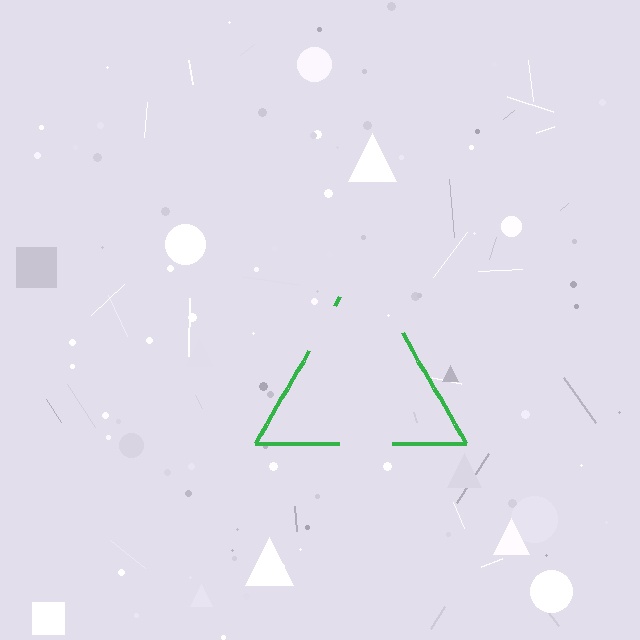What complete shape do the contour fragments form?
The contour fragments form a triangle.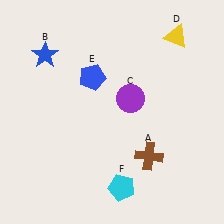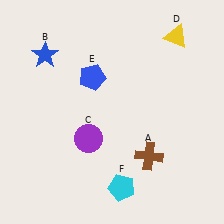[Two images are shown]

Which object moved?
The purple circle (C) moved left.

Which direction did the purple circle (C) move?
The purple circle (C) moved left.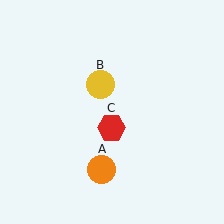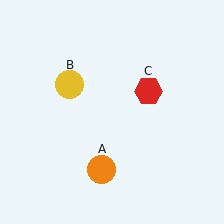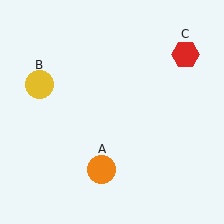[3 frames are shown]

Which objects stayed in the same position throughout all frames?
Orange circle (object A) remained stationary.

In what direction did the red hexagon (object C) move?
The red hexagon (object C) moved up and to the right.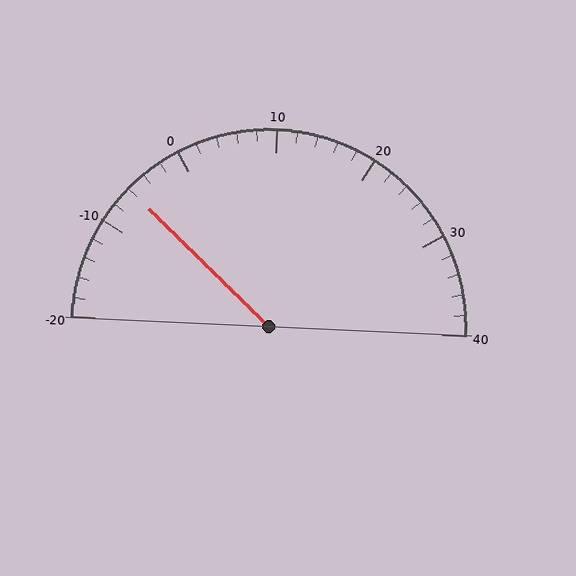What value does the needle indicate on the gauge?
The needle indicates approximately -6.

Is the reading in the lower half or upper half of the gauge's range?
The reading is in the lower half of the range (-20 to 40).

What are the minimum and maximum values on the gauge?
The gauge ranges from -20 to 40.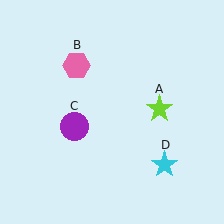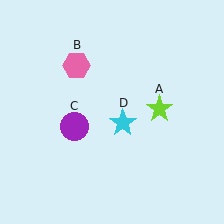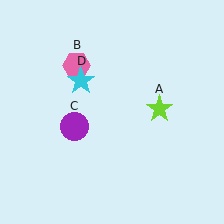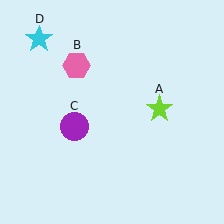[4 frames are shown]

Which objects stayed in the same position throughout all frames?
Lime star (object A) and pink hexagon (object B) and purple circle (object C) remained stationary.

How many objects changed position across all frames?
1 object changed position: cyan star (object D).